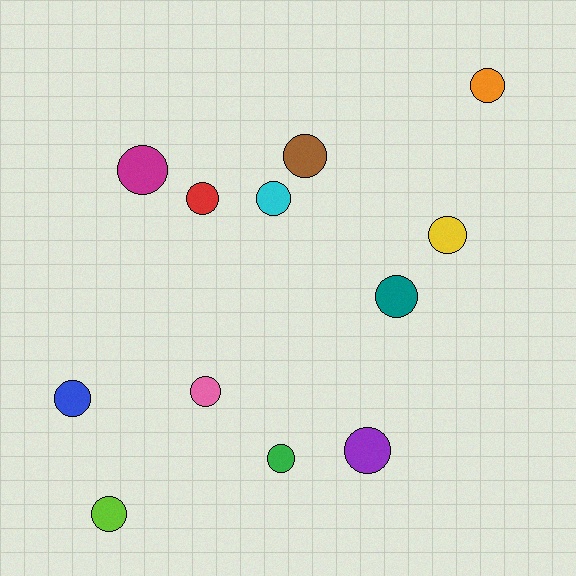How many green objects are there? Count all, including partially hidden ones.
There is 1 green object.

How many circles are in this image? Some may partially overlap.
There are 12 circles.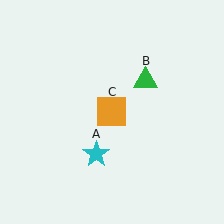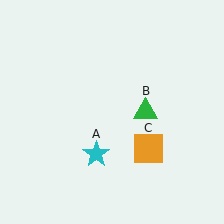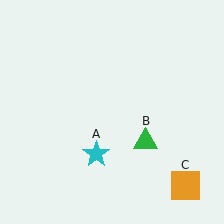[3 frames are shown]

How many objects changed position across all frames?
2 objects changed position: green triangle (object B), orange square (object C).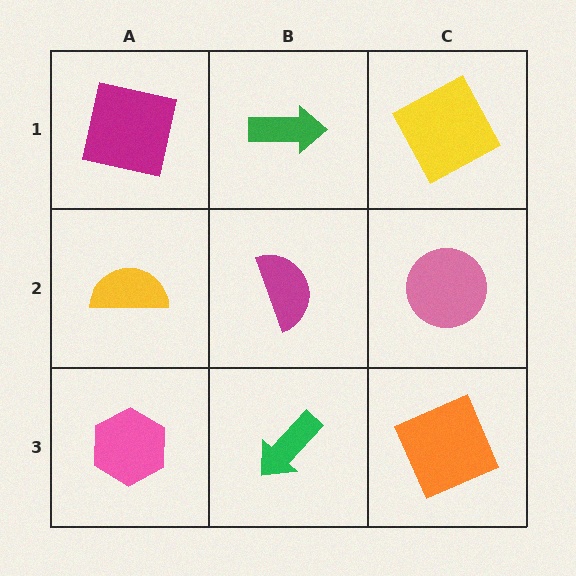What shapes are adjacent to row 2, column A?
A magenta square (row 1, column A), a pink hexagon (row 3, column A), a magenta semicircle (row 2, column B).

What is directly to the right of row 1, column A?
A green arrow.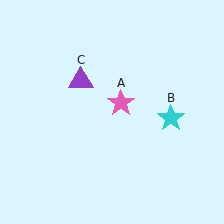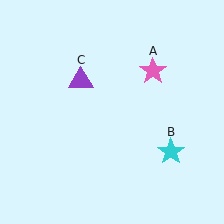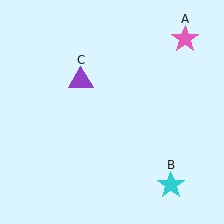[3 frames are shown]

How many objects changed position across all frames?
2 objects changed position: pink star (object A), cyan star (object B).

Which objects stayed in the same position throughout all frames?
Purple triangle (object C) remained stationary.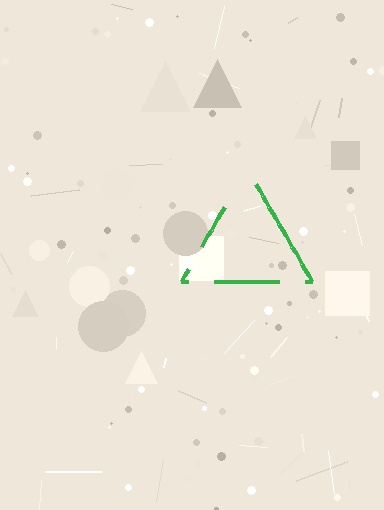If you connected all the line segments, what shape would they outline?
They would outline a triangle.